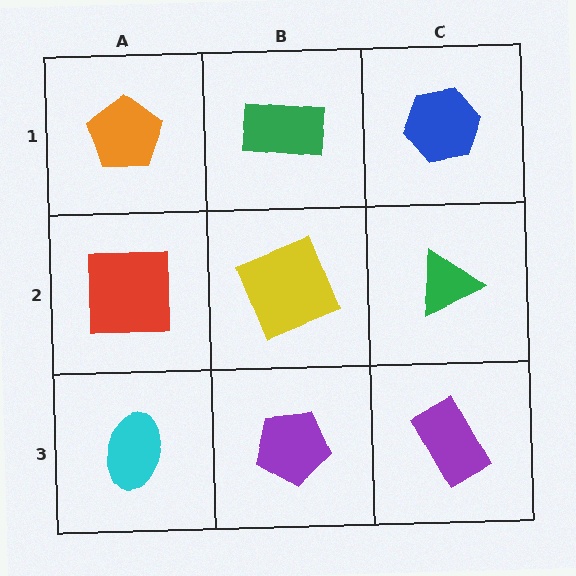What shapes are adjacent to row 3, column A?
A red square (row 2, column A), a purple pentagon (row 3, column B).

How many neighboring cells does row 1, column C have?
2.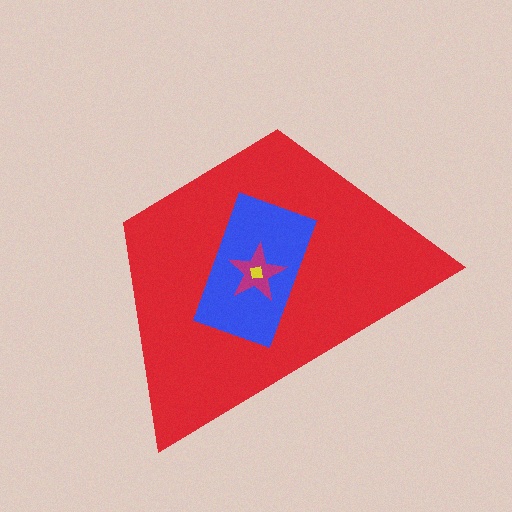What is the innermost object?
The yellow square.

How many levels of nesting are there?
4.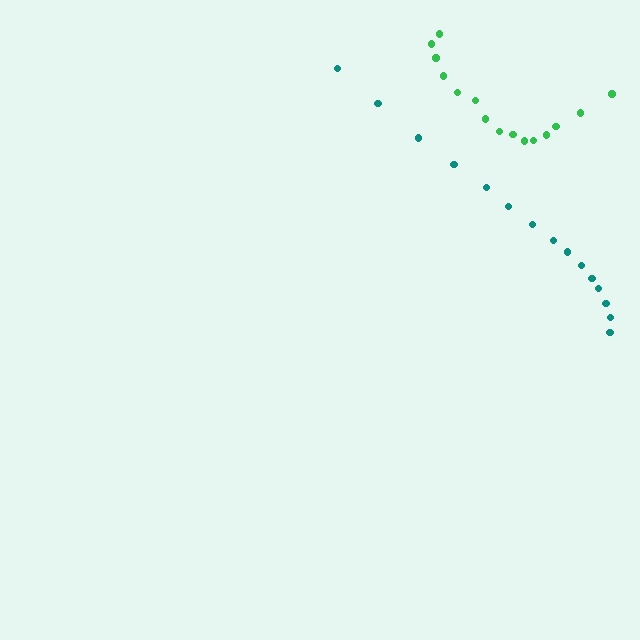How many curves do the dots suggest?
There are 2 distinct paths.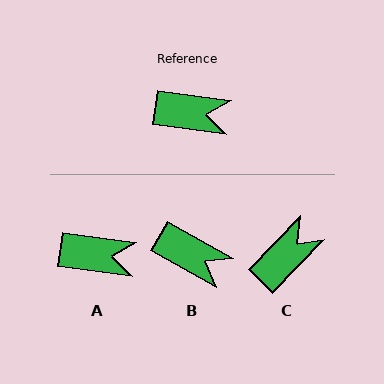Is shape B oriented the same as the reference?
No, it is off by about 22 degrees.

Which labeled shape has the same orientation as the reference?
A.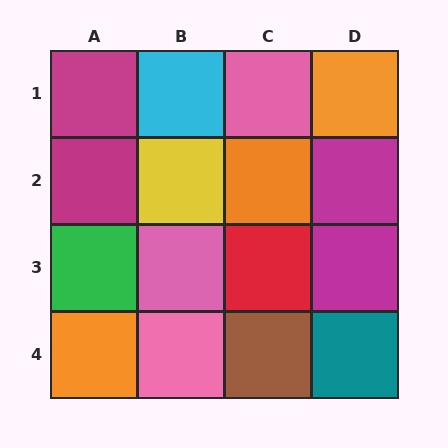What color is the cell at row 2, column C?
Orange.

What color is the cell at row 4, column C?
Brown.